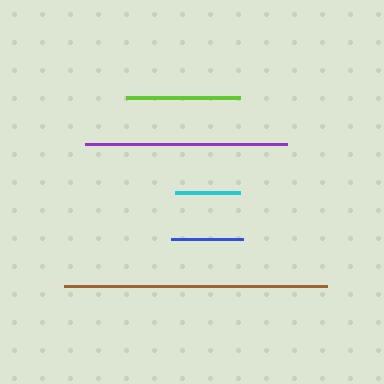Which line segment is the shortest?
The cyan line is the shortest at approximately 64 pixels.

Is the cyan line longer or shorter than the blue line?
The blue line is longer than the cyan line.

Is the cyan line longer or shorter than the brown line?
The brown line is longer than the cyan line.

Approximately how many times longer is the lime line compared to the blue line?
The lime line is approximately 1.6 times the length of the blue line.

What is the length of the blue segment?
The blue segment is approximately 72 pixels long.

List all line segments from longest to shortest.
From longest to shortest: brown, purple, lime, blue, cyan.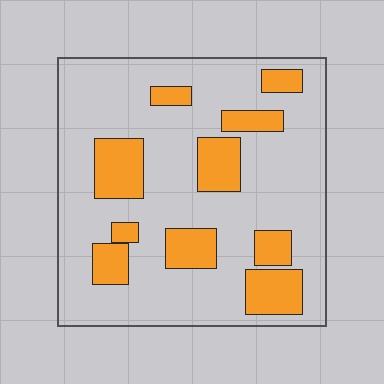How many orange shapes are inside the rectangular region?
10.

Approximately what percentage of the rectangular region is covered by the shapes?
Approximately 25%.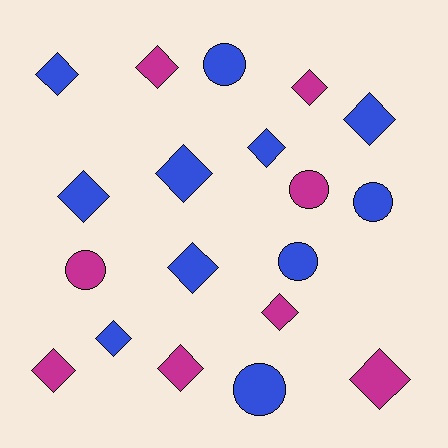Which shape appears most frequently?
Diamond, with 13 objects.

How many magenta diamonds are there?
There are 6 magenta diamonds.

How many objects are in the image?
There are 19 objects.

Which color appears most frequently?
Blue, with 11 objects.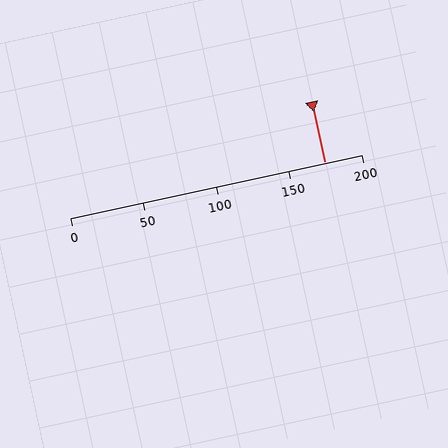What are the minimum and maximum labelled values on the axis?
The axis runs from 0 to 200.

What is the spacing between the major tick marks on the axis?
The major ticks are spaced 50 apart.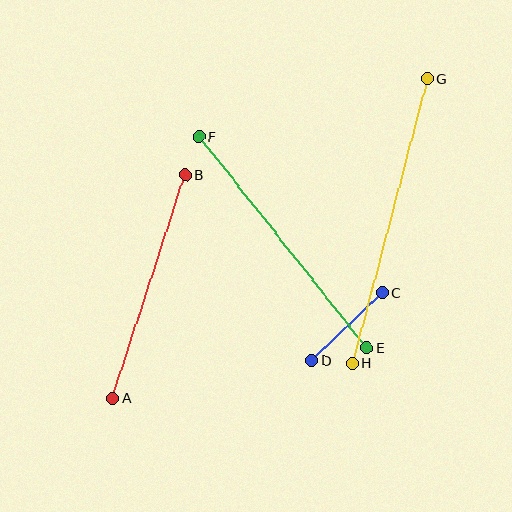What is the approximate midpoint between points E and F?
The midpoint is at approximately (283, 242) pixels.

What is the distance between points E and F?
The distance is approximately 270 pixels.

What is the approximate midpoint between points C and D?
The midpoint is at approximately (347, 327) pixels.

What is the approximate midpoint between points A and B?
The midpoint is at approximately (149, 287) pixels.